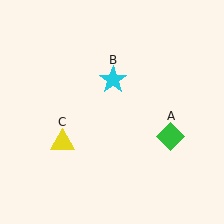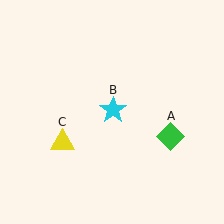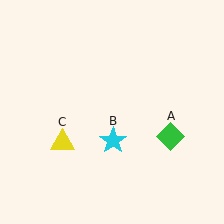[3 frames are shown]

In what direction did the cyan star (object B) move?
The cyan star (object B) moved down.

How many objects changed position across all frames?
1 object changed position: cyan star (object B).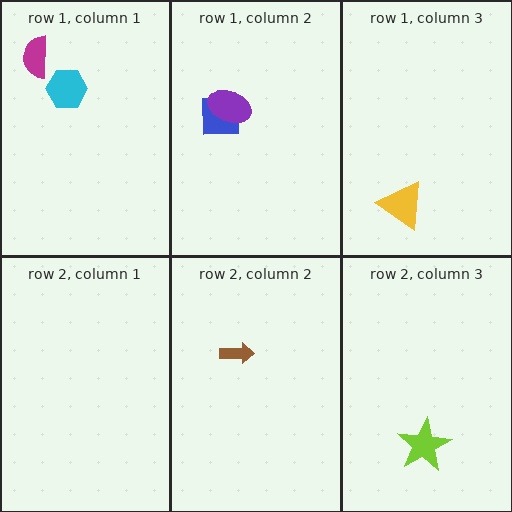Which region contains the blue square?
The row 1, column 2 region.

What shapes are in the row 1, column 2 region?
The blue square, the purple ellipse.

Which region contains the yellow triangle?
The row 1, column 3 region.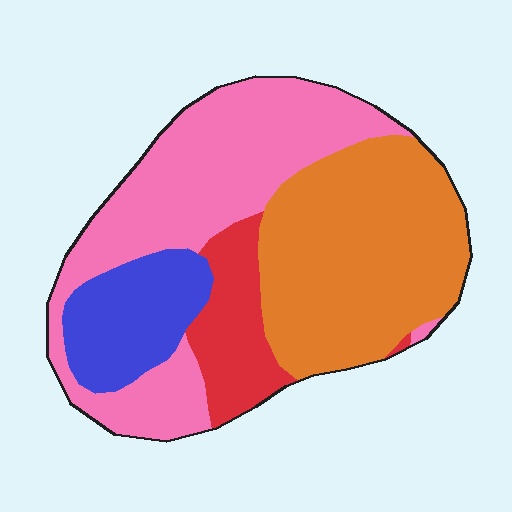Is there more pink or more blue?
Pink.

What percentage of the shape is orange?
Orange takes up about three eighths (3/8) of the shape.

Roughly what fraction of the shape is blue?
Blue takes up about one eighth (1/8) of the shape.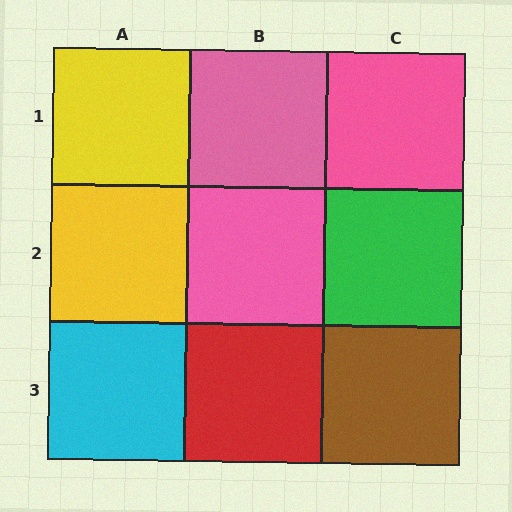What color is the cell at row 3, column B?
Red.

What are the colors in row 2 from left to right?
Yellow, pink, green.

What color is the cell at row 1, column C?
Pink.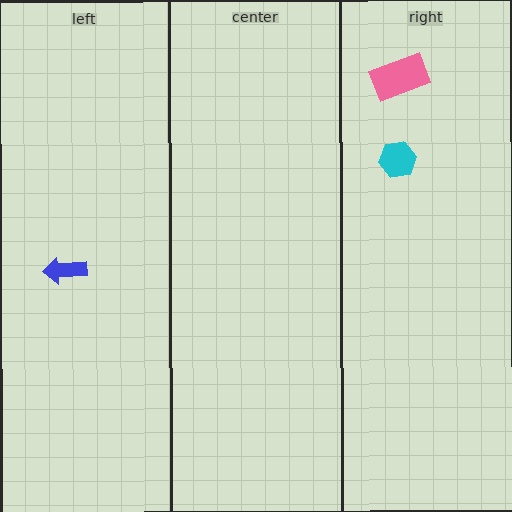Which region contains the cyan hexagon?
The right region.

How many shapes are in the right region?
2.